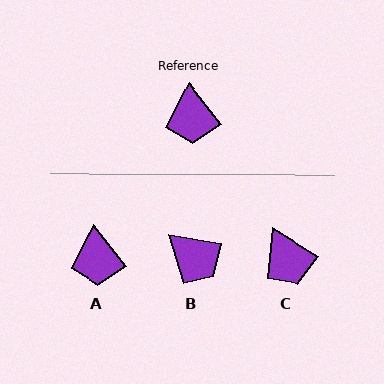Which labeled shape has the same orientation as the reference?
A.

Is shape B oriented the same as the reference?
No, it is off by about 44 degrees.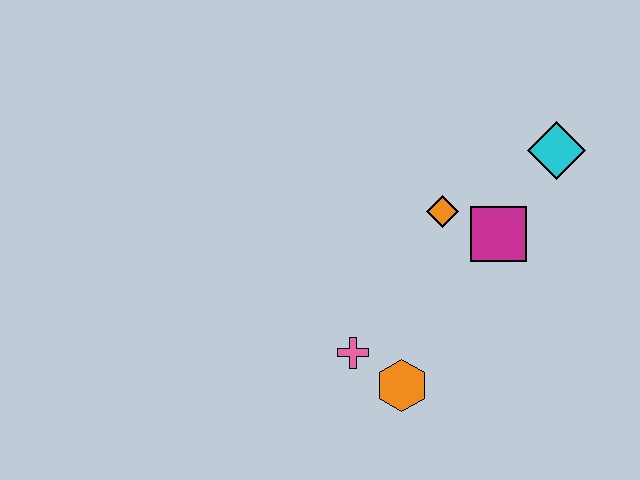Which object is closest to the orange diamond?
The magenta square is closest to the orange diamond.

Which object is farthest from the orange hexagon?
The cyan diamond is farthest from the orange hexagon.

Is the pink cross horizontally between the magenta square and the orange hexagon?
No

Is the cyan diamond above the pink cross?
Yes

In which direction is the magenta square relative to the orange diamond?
The magenta square is to the right of the orange diamond.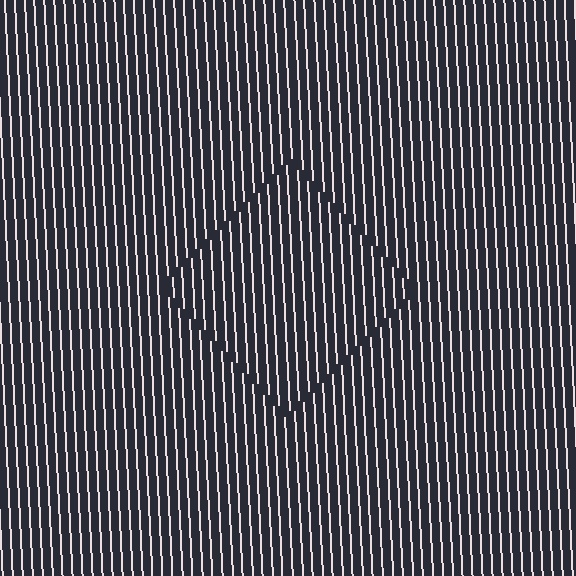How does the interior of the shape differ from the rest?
The interior of the shape contains the same grating, shifted by half a period — the contour is defined by the phase discontinuity where line-ends from the inner and outer gratings abut.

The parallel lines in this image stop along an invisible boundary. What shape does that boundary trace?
An illusory square. The interior of the shape contains the same grating, shifted by half a period — the contour is defined by the phase discontinuity where line-ends from the inner and outer gratings abut.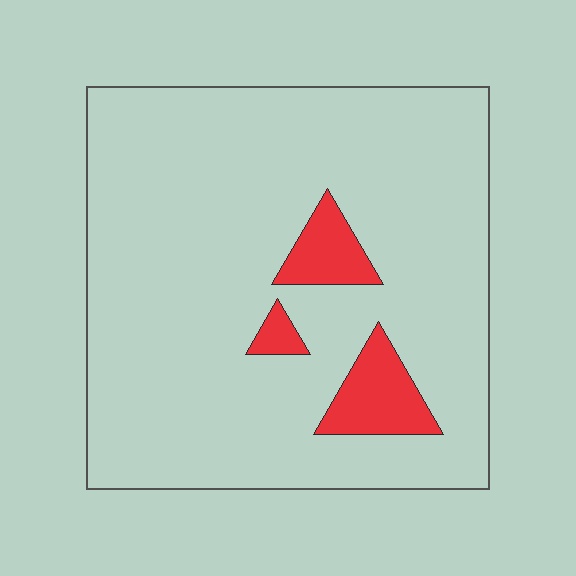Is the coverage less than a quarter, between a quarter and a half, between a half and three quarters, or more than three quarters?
Less than a quarter.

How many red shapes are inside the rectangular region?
3.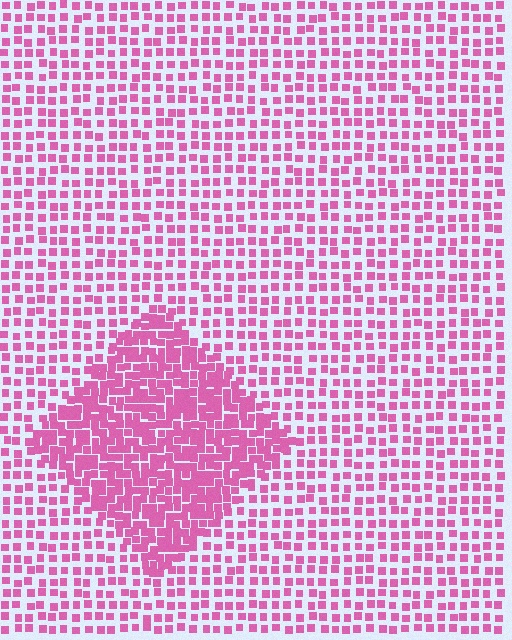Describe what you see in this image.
The image contains small pink elements arranged at two different densities. A diamond-shaped region is visible where the elements are more densely packed than the surrounding area.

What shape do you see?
I see a diamond.